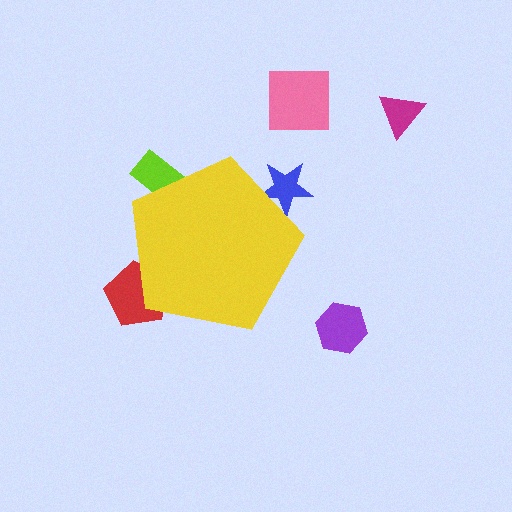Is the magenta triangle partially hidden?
No, the magenta triangle is fully visible.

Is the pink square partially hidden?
No, the pink square is fully visible.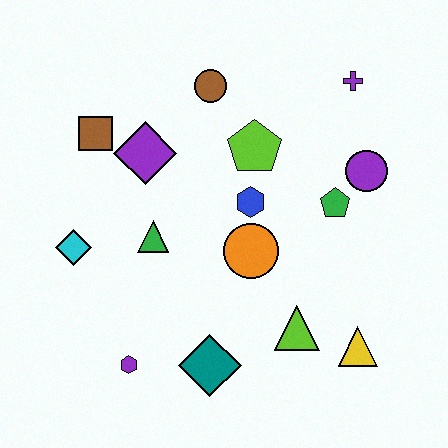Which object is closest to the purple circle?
The green pentagon is closest to the purple circle.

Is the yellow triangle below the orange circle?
Yes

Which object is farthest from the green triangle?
The purple cross is farthest from the green triangle.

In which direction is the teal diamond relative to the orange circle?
The teal diamond is below the orange circle.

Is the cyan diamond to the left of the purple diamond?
Yes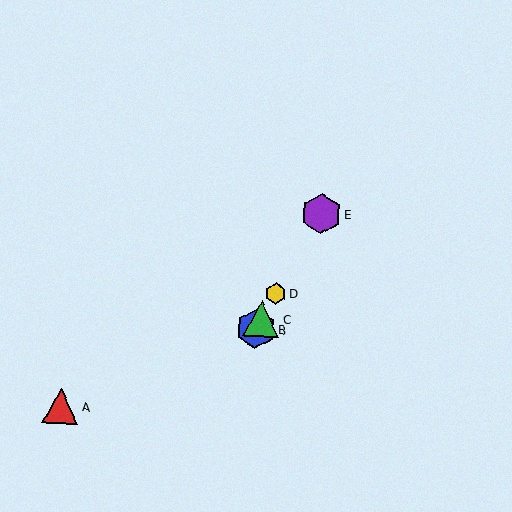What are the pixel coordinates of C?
Object C is at (261, 319).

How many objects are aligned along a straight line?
4 objects (B, C, D, E) are aligned along a straight line.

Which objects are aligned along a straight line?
Objects B, C, D, E are aligned along a straight line.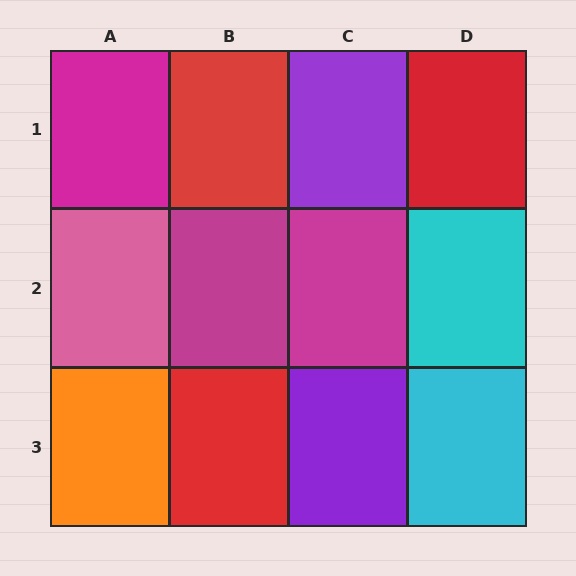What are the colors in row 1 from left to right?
Magenta, red, purple, red.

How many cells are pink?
1 cell is pink.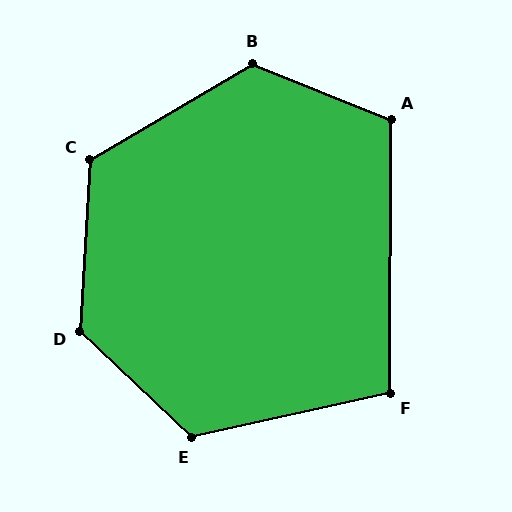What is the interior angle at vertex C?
Approximately 124 degrees (obtuse).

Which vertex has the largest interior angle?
D, at approximately 130 degrees.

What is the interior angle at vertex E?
Approximately 124 degrees (obtuse).